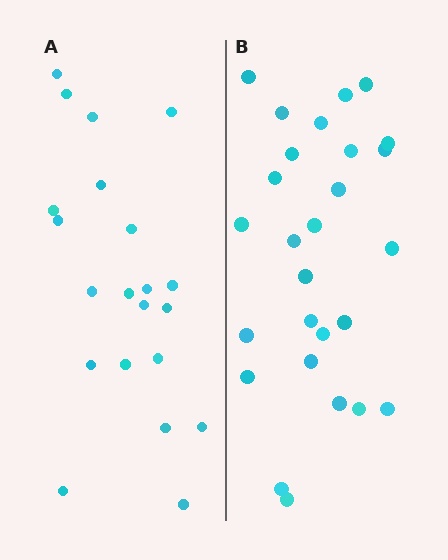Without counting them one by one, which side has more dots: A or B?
Region B (the right region) has more dots.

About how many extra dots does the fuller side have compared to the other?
Region B has about 6 more dots than region A.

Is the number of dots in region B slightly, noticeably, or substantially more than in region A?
Region B has noticeably more, but not dramatically so. The ratio is roughly 1.3 to 1.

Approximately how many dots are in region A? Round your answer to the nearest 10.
About 20 dots. (The exact count is 21, which rounds to 20.)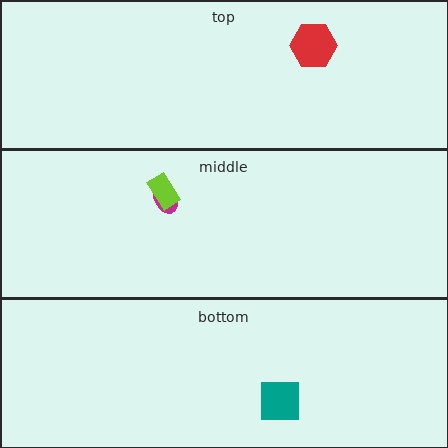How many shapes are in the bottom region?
1.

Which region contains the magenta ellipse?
The middle region.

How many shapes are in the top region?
1.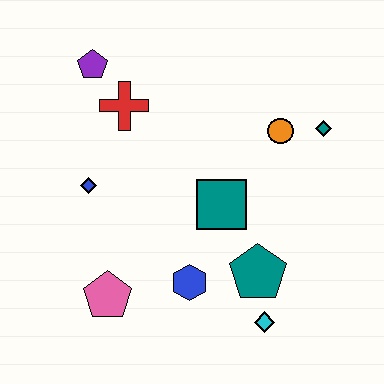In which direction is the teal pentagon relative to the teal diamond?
The teal pentagon is below the teal diamond.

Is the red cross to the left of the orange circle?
Yes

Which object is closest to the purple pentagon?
The red cross is closest to the purple pentagon.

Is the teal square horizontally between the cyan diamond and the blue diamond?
Yes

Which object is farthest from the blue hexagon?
The purple pentagon is farthest from the blue hexagon.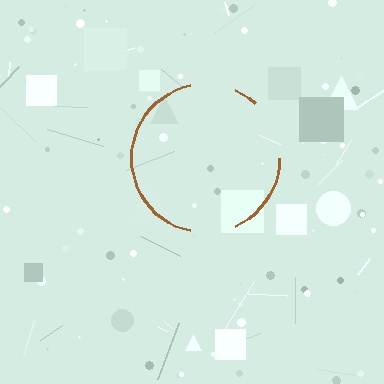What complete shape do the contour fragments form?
The contour fragments form a circle.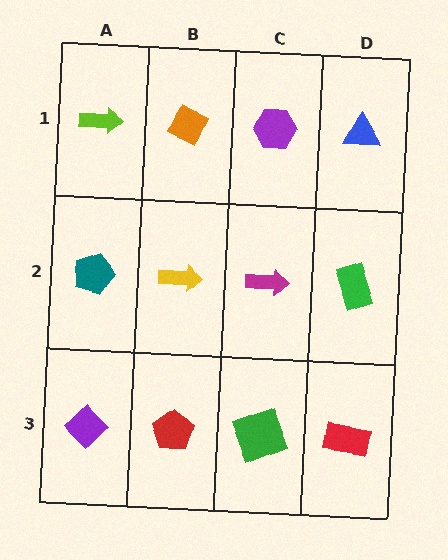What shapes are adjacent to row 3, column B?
A yellow arrow (row 2, column B), a purple diamond (row 3, column A), a green square (row 3, column C).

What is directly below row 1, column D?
A green rectangle.